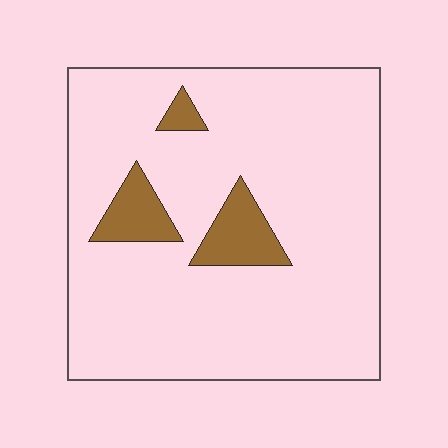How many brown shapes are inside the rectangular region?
3.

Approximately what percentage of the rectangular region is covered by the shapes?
Approximately 10%.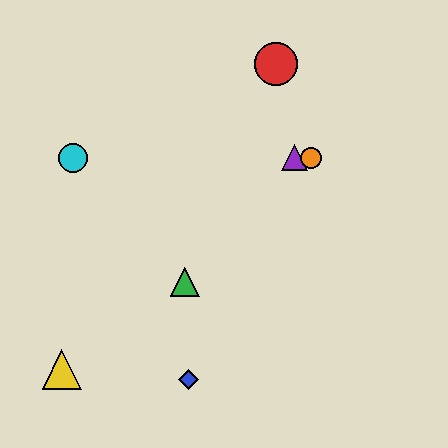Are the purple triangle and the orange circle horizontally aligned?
Yes, both are at y≈158.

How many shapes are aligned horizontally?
3 shapes (the purple triangle, the orange circle, the cyan circle) are aligned horizontally.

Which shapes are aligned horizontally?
The purple triangle, the orange circle, the cyan circle are aligned horizontally.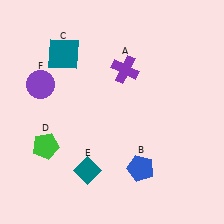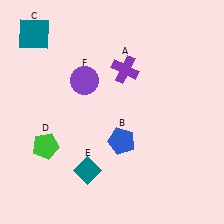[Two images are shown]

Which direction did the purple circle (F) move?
The purple circle (F) moved right.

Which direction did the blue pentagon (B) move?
The blue pentagon (B) moved up.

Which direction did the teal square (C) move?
The teal square (C) moved left.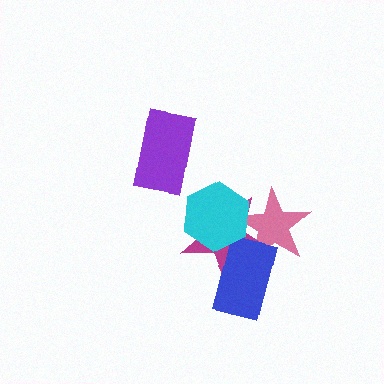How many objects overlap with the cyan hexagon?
2 objects overlap with the cyan hexagon.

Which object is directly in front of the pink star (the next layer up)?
The magenta star is directly in front of the pink star.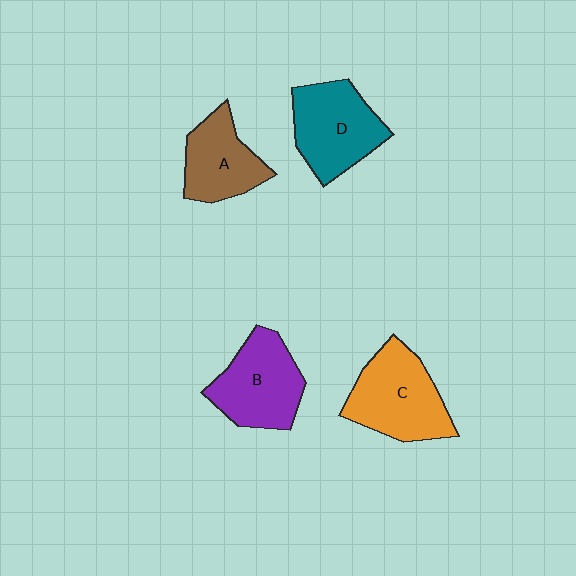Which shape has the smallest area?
Shape A (brown).